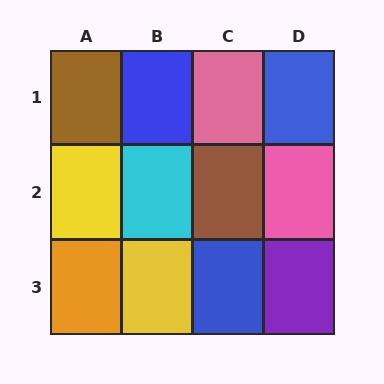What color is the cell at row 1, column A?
Brown.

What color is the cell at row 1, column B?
Blue.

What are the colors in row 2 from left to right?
Yellow, cyan, brown, pink.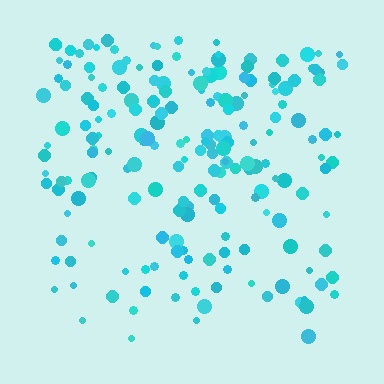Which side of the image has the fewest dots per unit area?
The bottom.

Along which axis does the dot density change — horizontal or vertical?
Vertical.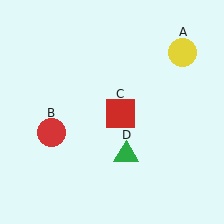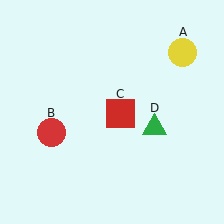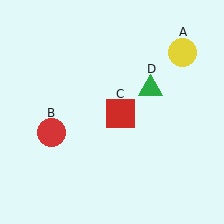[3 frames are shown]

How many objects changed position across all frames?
1 object changed position: green triangle (object D).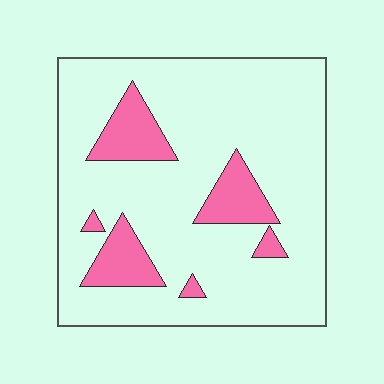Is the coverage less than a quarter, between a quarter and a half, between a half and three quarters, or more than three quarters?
Less than a quarter.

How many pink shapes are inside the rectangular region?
6.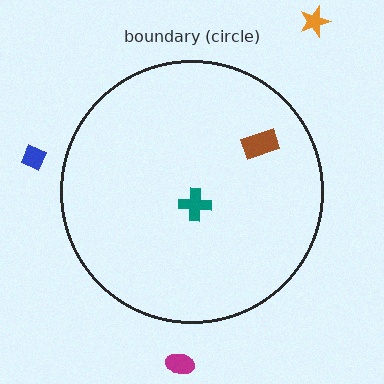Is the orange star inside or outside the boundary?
Outside.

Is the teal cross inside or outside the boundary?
Inside.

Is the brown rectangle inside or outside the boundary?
Inside.